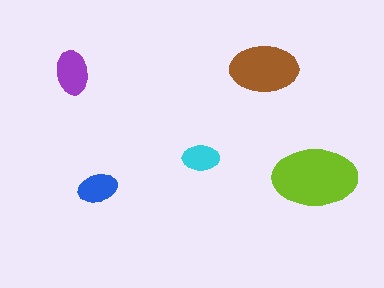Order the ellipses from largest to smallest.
the lime one, the brown one, the purple one, the blue one, the cyan one.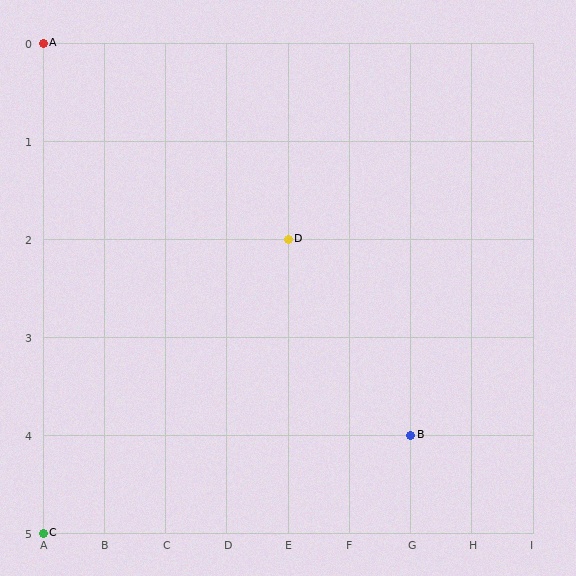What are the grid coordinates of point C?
Point C is at grid coordinates (A, 5).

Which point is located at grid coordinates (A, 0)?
Point A is at (A, 0).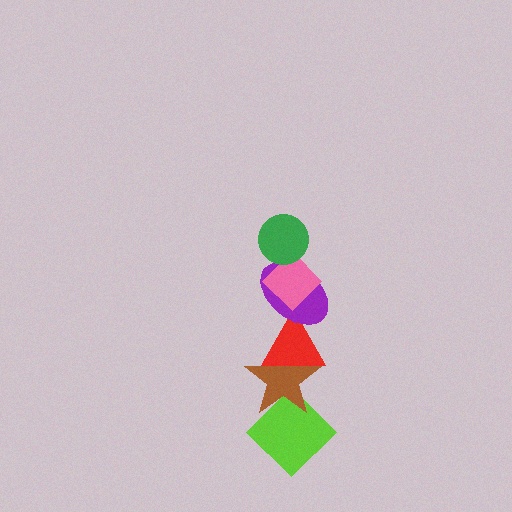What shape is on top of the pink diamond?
The green circle is on top of the pink diamond.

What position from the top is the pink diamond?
The pink diamond is 2nd from the top.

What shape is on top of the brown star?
The red triangle is on top of the brown star.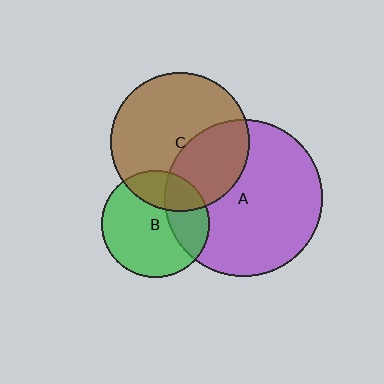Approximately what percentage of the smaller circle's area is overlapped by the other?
Approximately 35%.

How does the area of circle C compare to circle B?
Approximately 1.7 times.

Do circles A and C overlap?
Yes.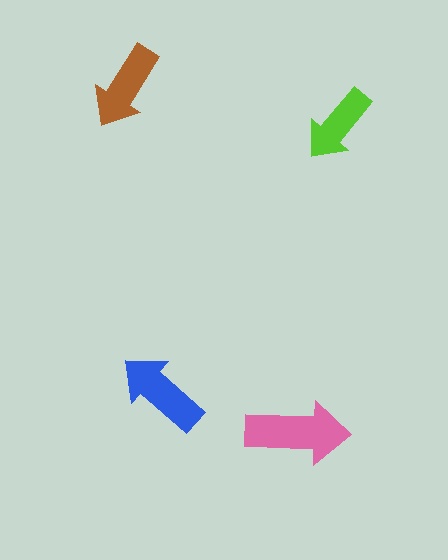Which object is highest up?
The brown arrow is topmost.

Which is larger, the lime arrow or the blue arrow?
The blue one.